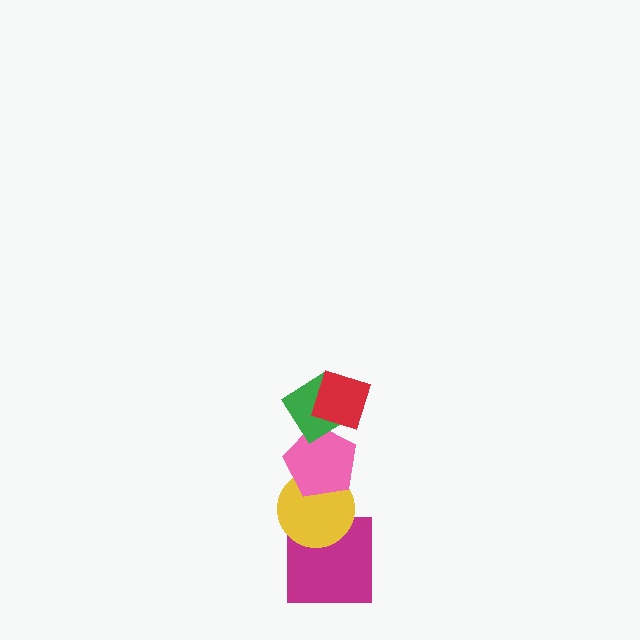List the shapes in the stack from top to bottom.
From top to bottom: the red diamond, the green diamond, the pink pentagon, the yellow circle, the magenta square.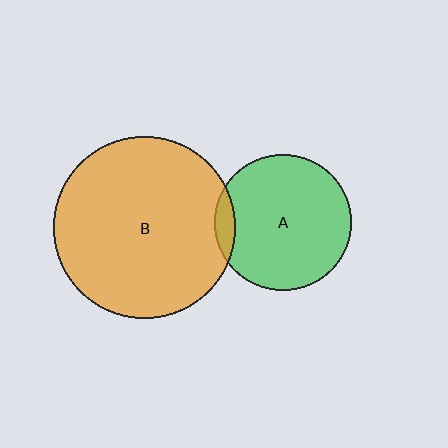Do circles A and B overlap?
Yes.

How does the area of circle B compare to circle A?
Approximately 1.8 times.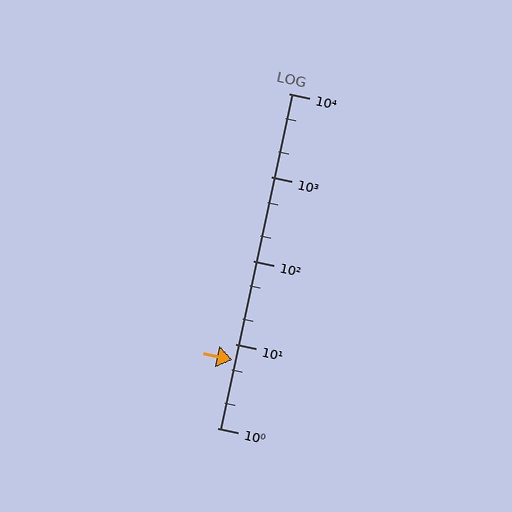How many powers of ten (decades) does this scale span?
The scale spans 4 decades, from 1 to 10000.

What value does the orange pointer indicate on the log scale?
The pointer indicates approximately 6.5.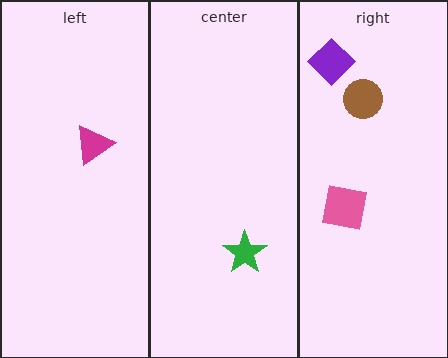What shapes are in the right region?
The pink square, the purple diamond, the brown circle.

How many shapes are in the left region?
1.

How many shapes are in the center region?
1.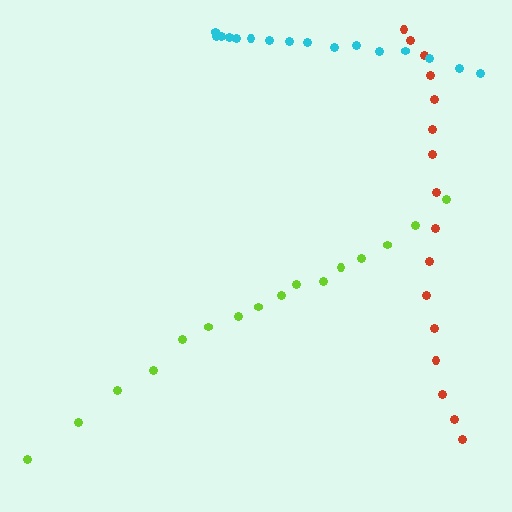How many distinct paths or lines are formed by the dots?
There are 3 distinct paths.